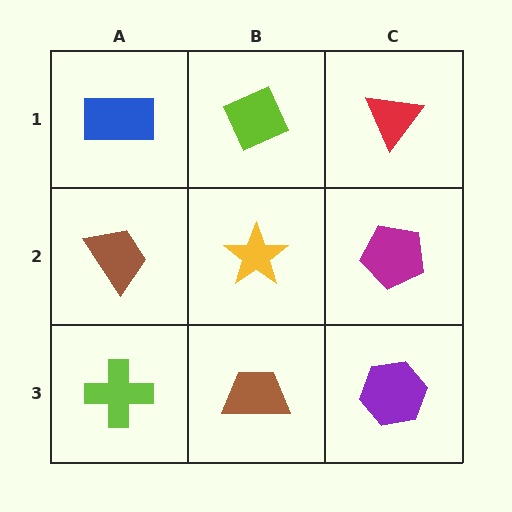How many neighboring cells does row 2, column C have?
3.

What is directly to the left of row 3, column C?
A brown trapezoid.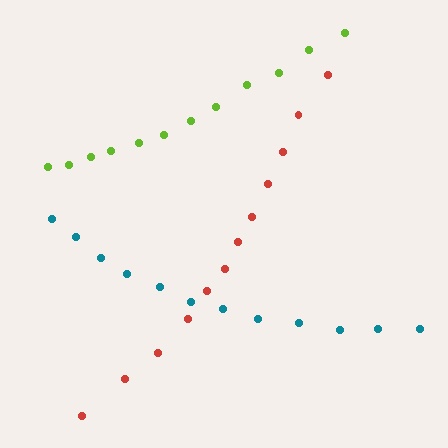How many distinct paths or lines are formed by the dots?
There are 3 distinct paths.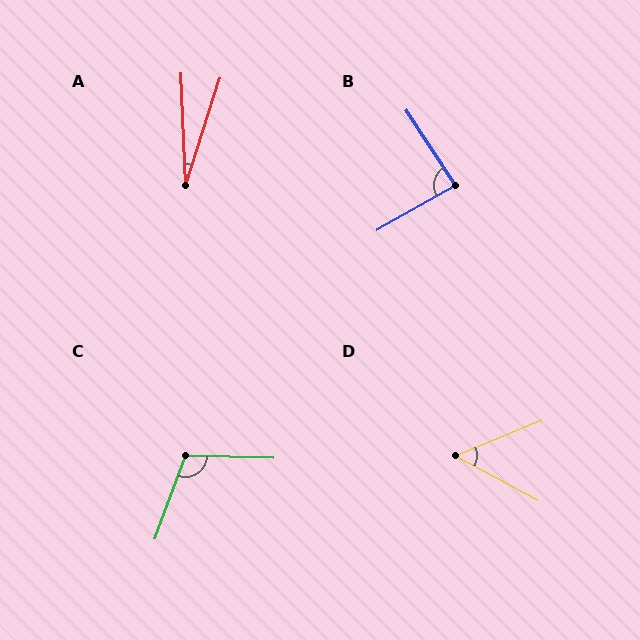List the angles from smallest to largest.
A (20°), D (51°), B (86°), C (109°).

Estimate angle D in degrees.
Approximately 51 degrees.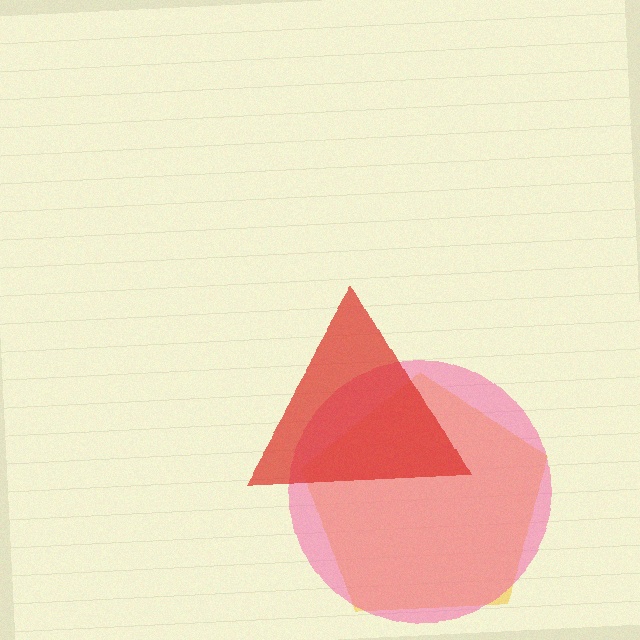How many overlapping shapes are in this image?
There are 3 overlapping shapes in the image.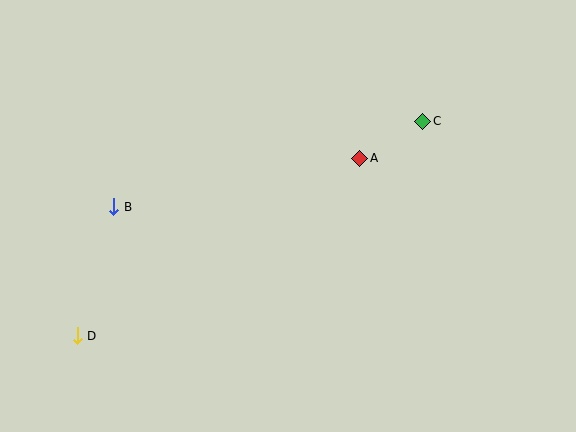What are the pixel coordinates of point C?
Point C is at (423, 121).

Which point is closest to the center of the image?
Point A at (360, 158) is closest to the center.